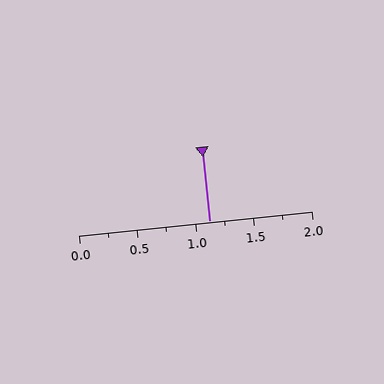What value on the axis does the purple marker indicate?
The marker indicates approximately 1.12.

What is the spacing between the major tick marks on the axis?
The major ticks are spaced 0.5 apart.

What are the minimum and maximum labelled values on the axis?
The axis runs from 0.0 to 2.0.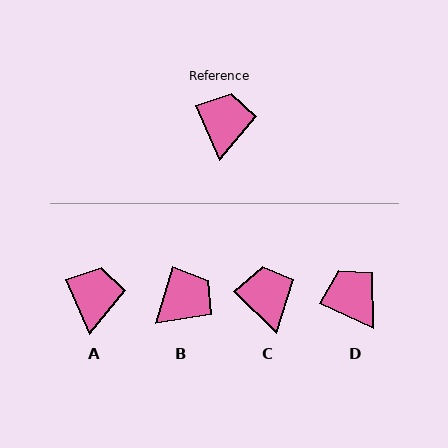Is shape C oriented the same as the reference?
No, it is off by about 22 degrees.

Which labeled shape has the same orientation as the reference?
A.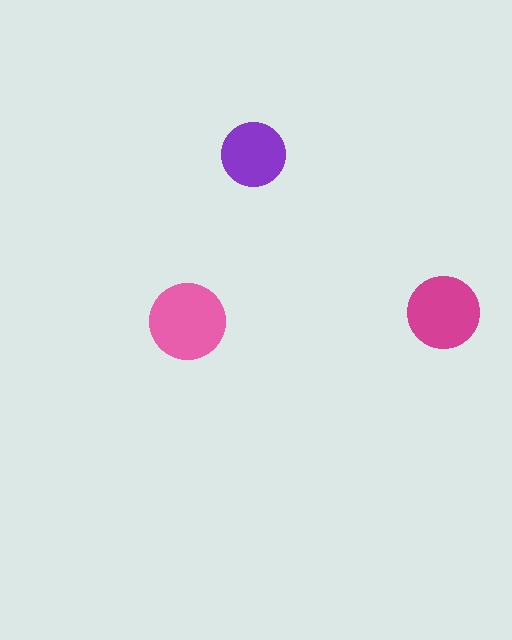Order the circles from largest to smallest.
the pink one, the magenta one, the purple one.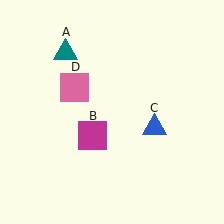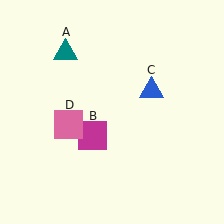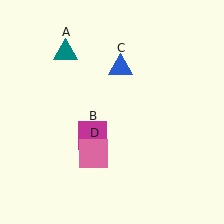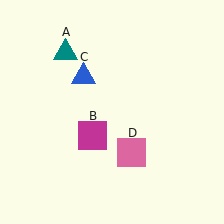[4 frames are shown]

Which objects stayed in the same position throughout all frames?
Teal triangle (object A) and magenta square (object B) remained stationary.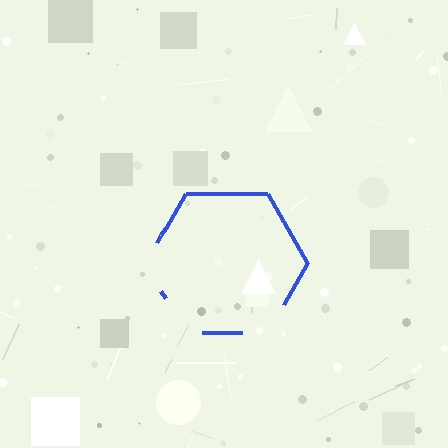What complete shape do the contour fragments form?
The contour fragments form a hexagon.